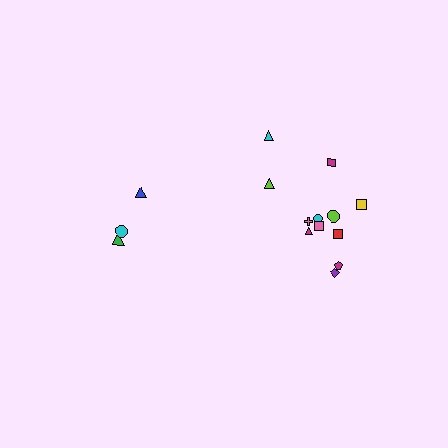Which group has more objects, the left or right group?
The right group.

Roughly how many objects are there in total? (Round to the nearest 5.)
Roughly 15 objects in total.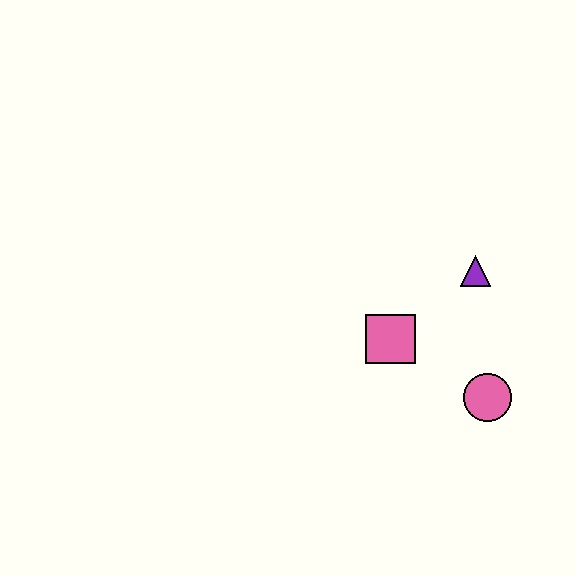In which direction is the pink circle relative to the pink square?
The pink circle is to the right of the pink square.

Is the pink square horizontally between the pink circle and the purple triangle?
No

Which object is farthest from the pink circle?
The purple triangle is farthest from the pink circle.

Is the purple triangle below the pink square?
No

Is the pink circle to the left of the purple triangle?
No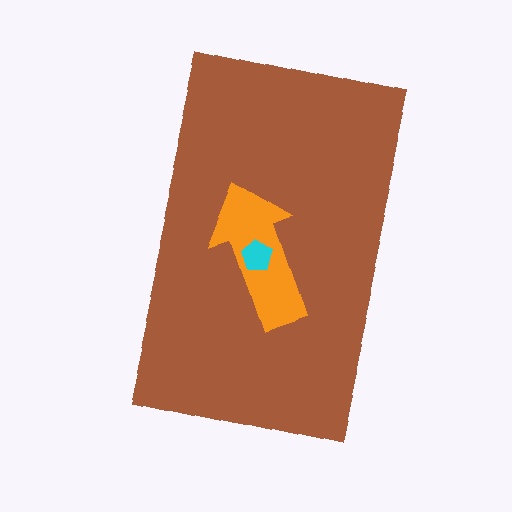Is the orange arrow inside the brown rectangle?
Yes.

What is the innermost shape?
The cyan pentagon.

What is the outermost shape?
The brown rectangle.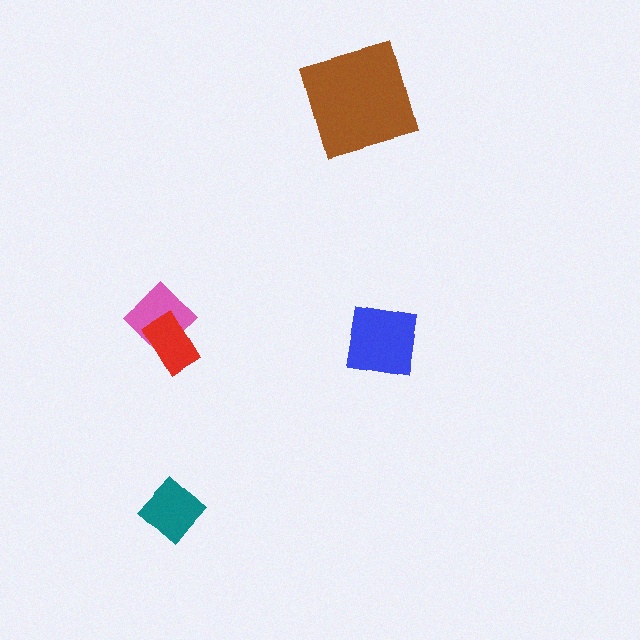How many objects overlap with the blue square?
0 objects overlap with the blue square.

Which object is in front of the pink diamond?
The red rectangle is in front of the pink diamond.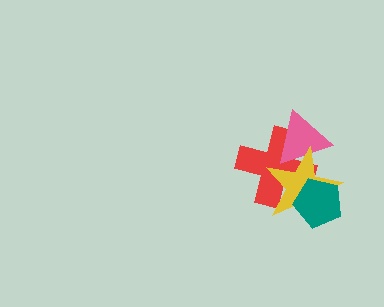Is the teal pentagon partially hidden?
No, no other shape covers it.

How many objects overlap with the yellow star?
3 objects overlap with the yellow star.